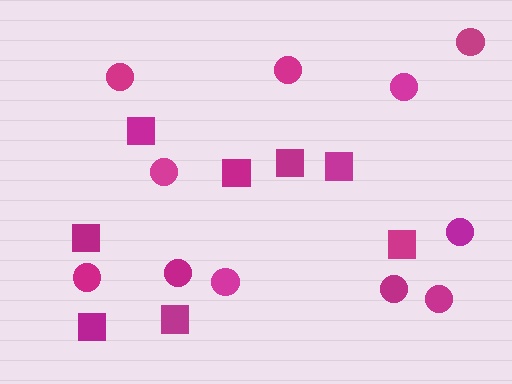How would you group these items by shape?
There are 2 groups: one group of squares (8) and one group of circles (11).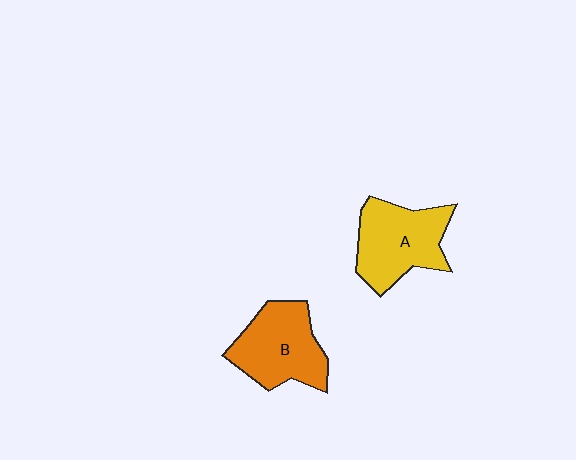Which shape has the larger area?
Shape A (yellow).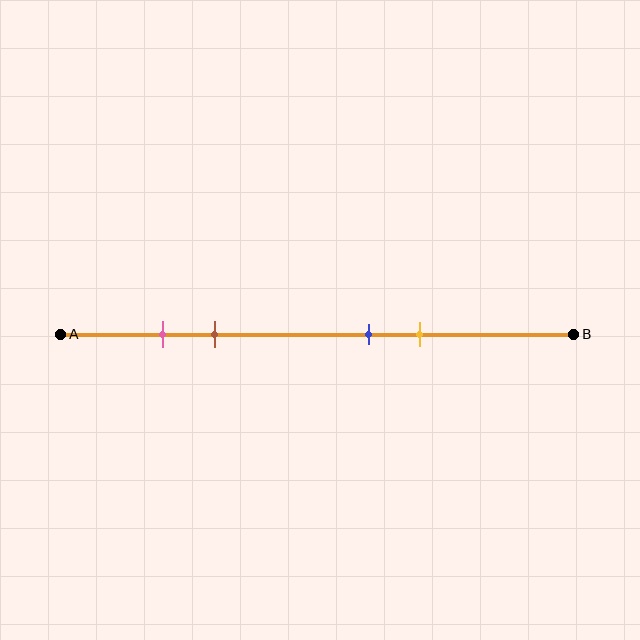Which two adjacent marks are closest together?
The pink and brown marks are the closest adjacent pair.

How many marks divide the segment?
There are 4 marks dividing the segment.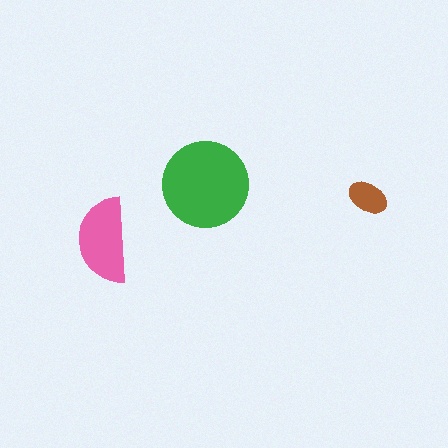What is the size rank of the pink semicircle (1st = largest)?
2nd.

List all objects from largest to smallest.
The green circle, the pink semicircle, the brown ellipse.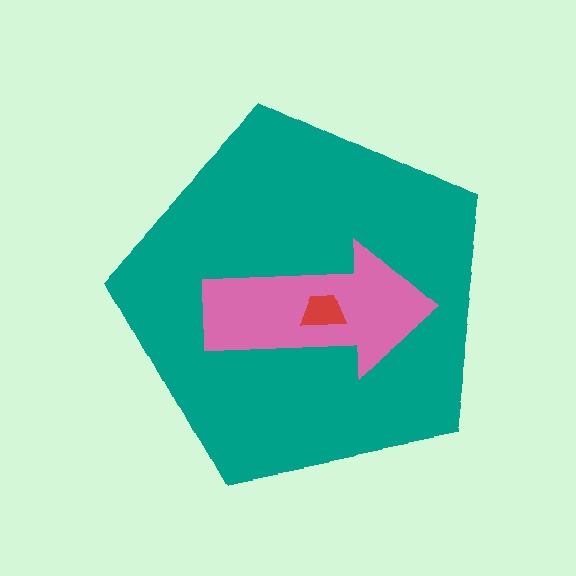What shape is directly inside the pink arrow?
The red trapezoid.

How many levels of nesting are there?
3.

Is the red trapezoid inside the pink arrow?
Yes.